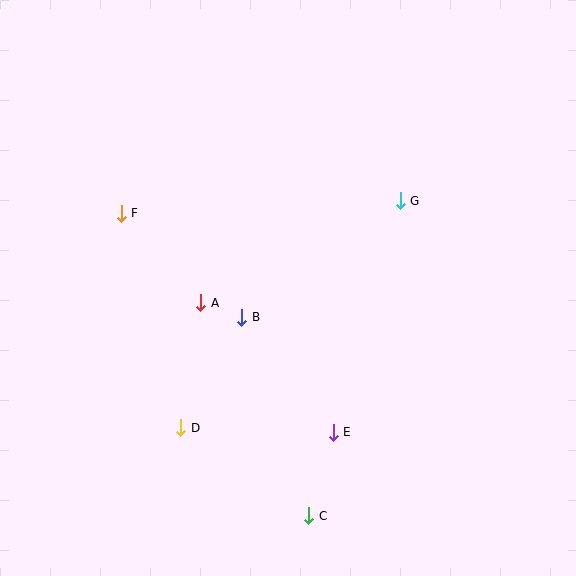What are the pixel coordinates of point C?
Point C is at (309, 516).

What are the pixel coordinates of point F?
Point F is at (121, 213).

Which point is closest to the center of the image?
Point B at (242, 317) is closest to the center.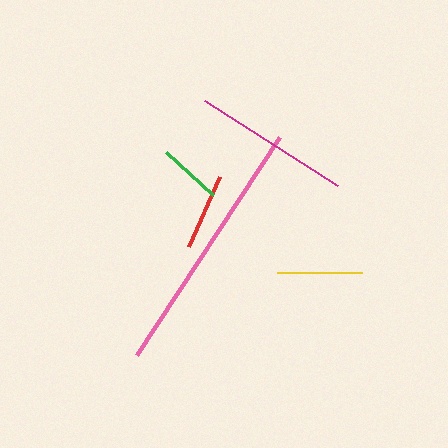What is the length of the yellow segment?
The yellow segment is approximately 85 pixels long.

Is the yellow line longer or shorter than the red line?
The yellow line is longer than the red line.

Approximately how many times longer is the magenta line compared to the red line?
The magenta line is approximately 2.1 times the length of the red line.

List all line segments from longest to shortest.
From longest to shortest: pink, magenta, yellow, red, green.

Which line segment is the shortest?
The green line is the shortest at approximately 64 pixels.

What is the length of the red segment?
The red segment is approximately 76 pixels long.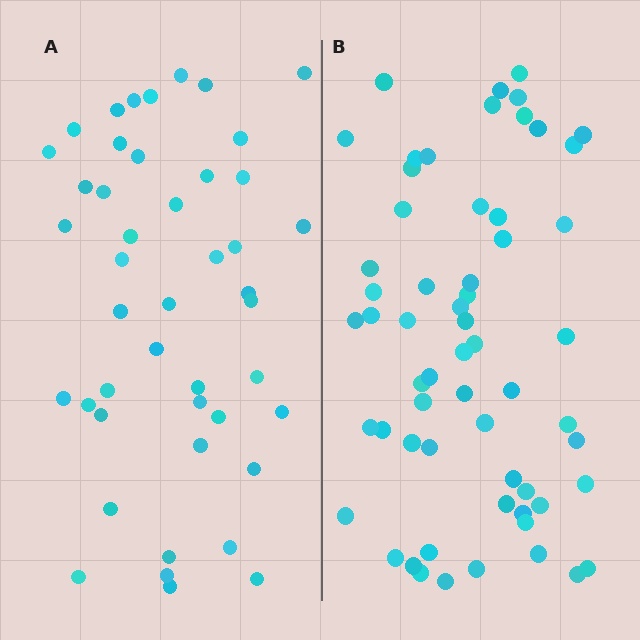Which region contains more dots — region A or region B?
Region B (the right region) has more dots.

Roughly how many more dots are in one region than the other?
Region B has approximately 15 more dots than region A.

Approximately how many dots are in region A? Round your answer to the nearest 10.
About 40 dots. (The exact count is 45, which rounds to 40.)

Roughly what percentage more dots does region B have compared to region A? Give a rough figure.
About 35% more.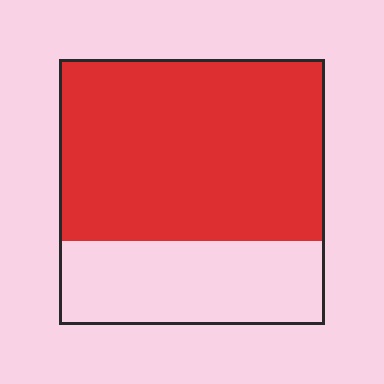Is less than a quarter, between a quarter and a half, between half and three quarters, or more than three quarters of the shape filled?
Between half and three quarters.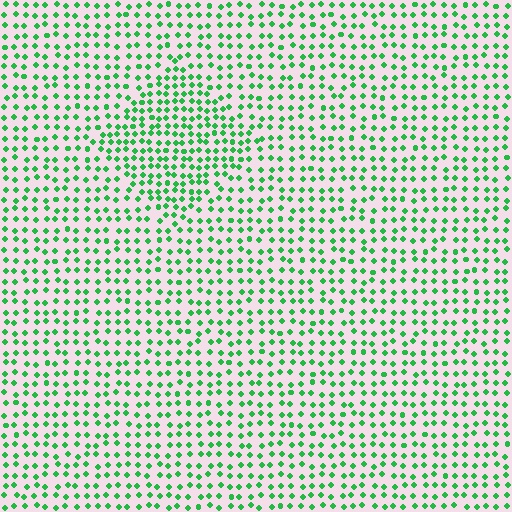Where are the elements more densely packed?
The elements are more densely packed inside the diamond boundary.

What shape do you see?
I see a diamond.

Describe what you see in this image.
The image contains small green elements arranged at two different densities. A diamond-shaped region is visible where the elements are more densely packed than the surrounding area.